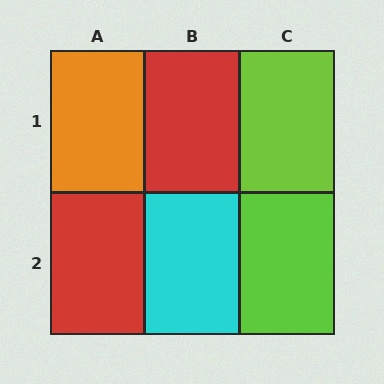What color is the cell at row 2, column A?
Red.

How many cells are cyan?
1 cell is cyan.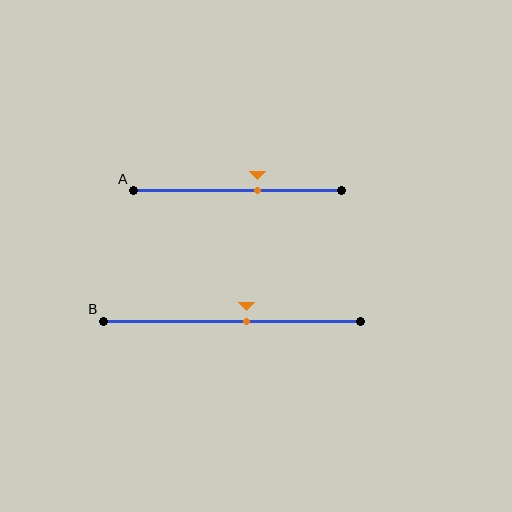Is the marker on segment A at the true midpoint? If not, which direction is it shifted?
No, the marker on segment A is shifted to the right by about 10% of the segment length.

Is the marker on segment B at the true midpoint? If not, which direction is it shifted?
No, the marker on segment B is shifted to the right by about 6% of the segment length.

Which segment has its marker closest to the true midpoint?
Segment B has its marker closest to the true midpoint.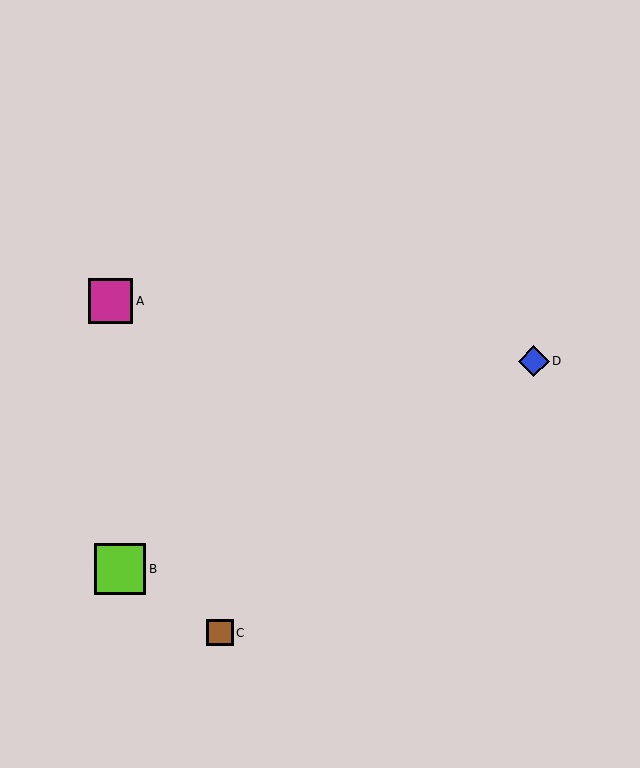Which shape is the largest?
The lime square (labeled B) is the largest.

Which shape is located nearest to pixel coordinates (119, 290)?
The magenta square (labeled A) at (111, 301) is nearest to that location.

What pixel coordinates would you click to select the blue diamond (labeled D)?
Click at (534, 361) to select the blue diamond D.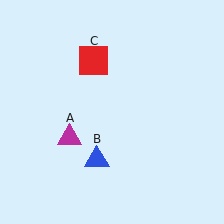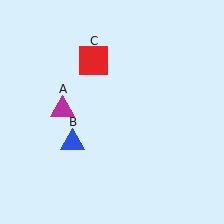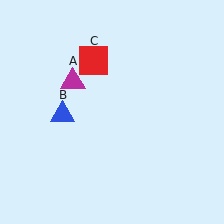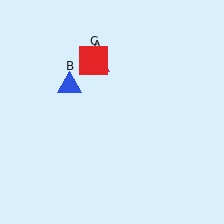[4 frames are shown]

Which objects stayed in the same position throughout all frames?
Red square (object C) remained stationary.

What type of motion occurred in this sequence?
The magenta triangle (object A), blue triangle (object B) rotated clockwise around the center of the scene.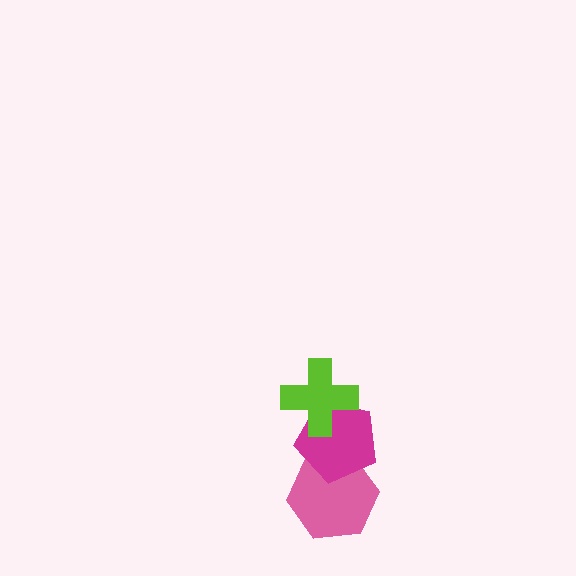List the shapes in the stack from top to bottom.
From top to bottom: the lime cross, the magenta pentagon, the pink hexagon.